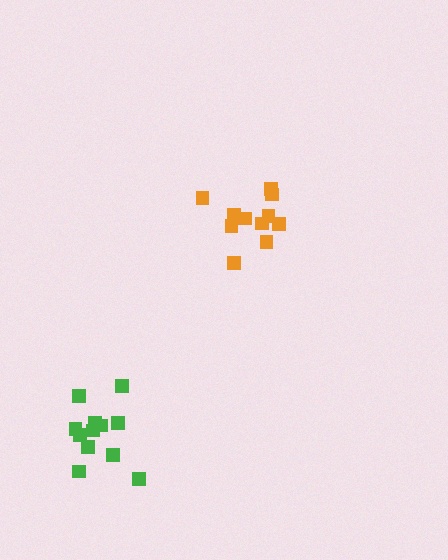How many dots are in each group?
Group 1: 11 dots, Group 2: 12 dots (23 total).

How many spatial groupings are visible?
There are 2 spatial groupings.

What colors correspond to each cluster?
The clusters are colored: orange, green.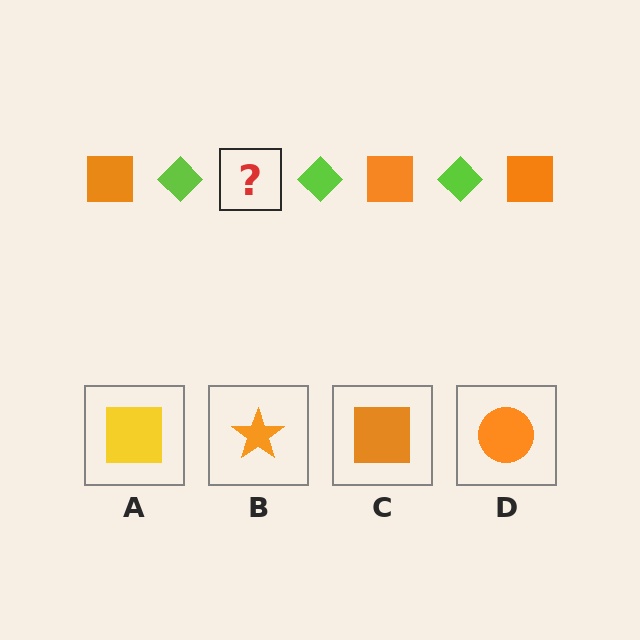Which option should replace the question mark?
Option C.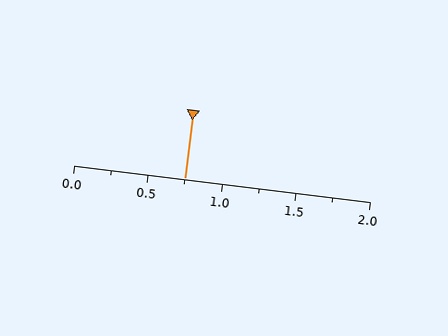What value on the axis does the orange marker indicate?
The marker indicates approximately 0.75.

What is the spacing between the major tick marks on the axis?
The major ticks are spaced 0.5 apart.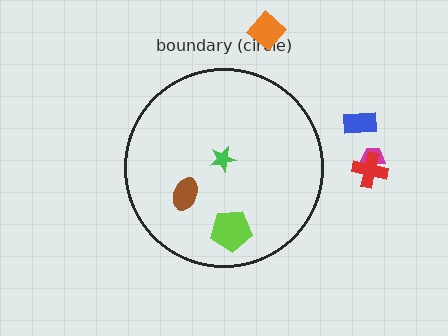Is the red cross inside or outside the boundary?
Outside.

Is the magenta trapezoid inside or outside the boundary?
Outside.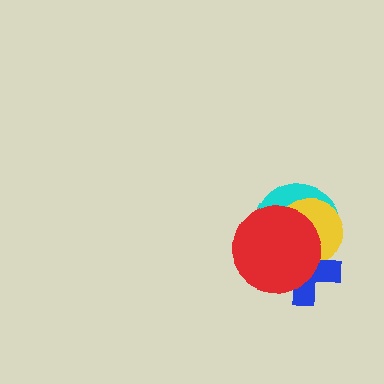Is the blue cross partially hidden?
Yes, it is partially covered by another shape.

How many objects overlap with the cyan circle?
3 objects overlap with the cyan circle.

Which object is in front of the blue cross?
The red circle is in front of the blue cross.